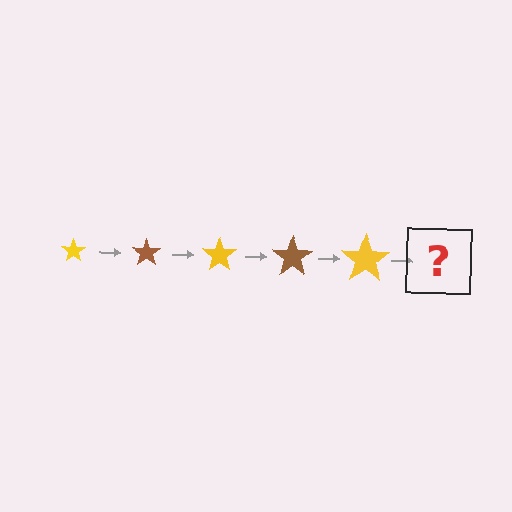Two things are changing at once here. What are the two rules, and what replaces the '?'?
The two rules are that the star grows larger each step and the color cycles through yellow and brown. The '?' should be a brown star, larger than the previous one.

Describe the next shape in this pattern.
It should be a brown star, larger than the previous one.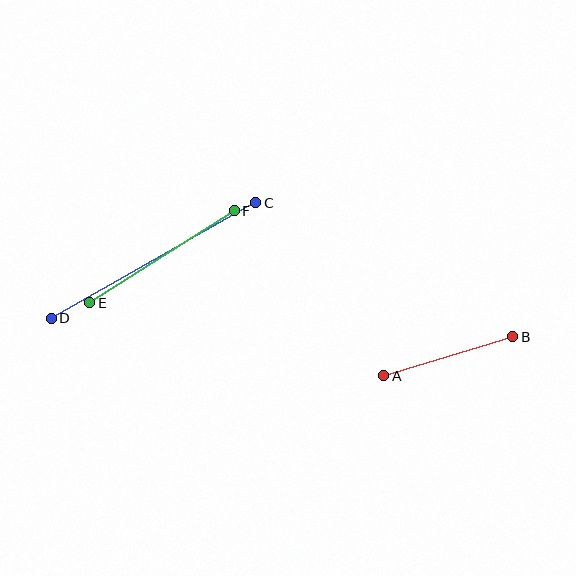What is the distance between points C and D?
The distance is approximately 235 pixels.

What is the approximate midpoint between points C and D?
The midpoint is at approximately (154, 260) pixels.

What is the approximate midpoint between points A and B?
The midpoint is at approximately (448, 356) pixels.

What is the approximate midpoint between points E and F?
The midpoint is at approximately (162, 257) pixels.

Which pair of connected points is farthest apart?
Points C and D are farthest apart.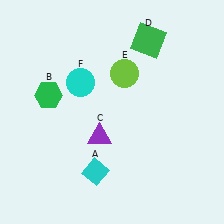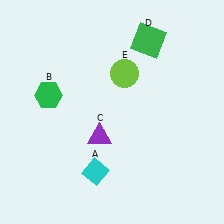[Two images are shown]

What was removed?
The cyan circle (F) was removed in Image 2.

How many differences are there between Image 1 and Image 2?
There is 1 difference between the two images.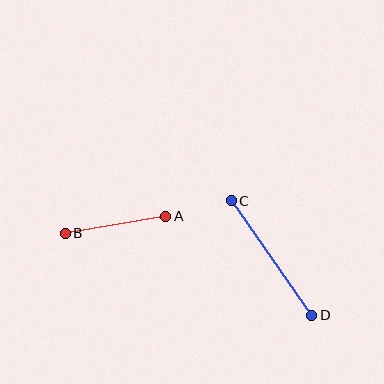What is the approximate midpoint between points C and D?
The midpoint is at approximately (272, 258) pixels.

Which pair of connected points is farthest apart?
Points C and D are farthest apart.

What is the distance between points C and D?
The distance is approximately 140 pixels.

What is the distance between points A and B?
The distance is approximately 102 pixels.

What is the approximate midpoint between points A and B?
The midpoint is at approximately (115, 225) pixels.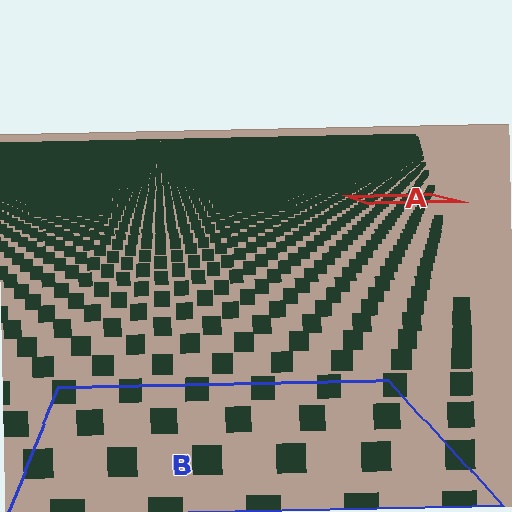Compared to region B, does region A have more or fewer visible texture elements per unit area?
Region A has more texture elements per unit area — they are packed more densely because it is farther away.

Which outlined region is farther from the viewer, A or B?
Region A is farther from the viewer — the texture elements inside it appear smaller and more densely packed.